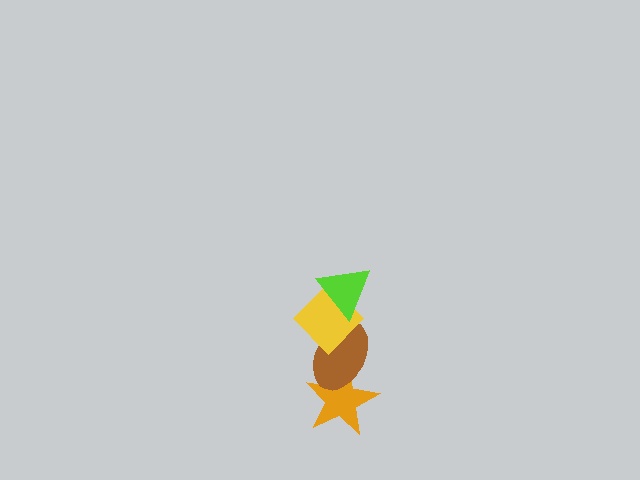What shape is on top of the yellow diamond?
The lime triangle is on top of the yellow diamond.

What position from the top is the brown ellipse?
The brown ellipse is 3rd from the top.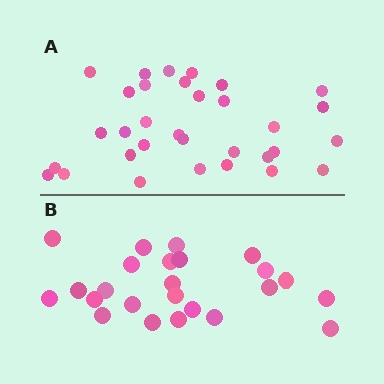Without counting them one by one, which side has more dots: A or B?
Region A (the top region) has more dots.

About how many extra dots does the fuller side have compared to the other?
Region A has roughly 8 or so more dots than region B.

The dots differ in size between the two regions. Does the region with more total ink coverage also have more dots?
No. Region B has more total ink coverage because its dots are larger, but region A actually contains more individual dots. Total area can be misleading — the number of items is what matters here.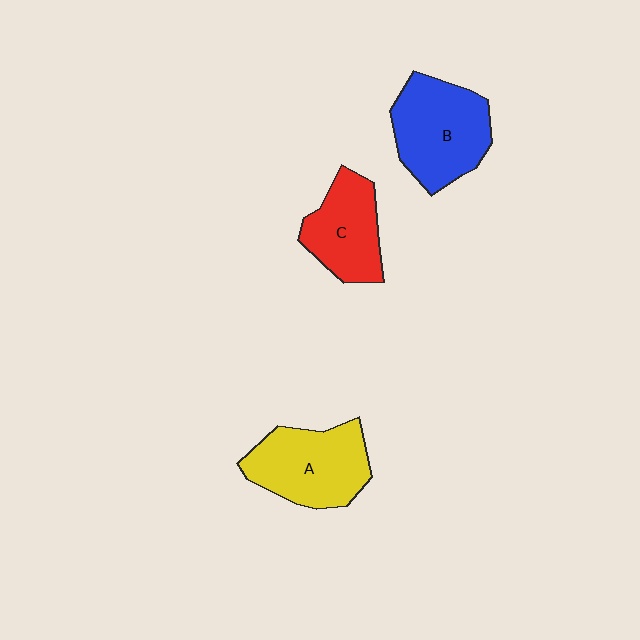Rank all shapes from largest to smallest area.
From largest to smallest: B (blue), A (yellow), C (red).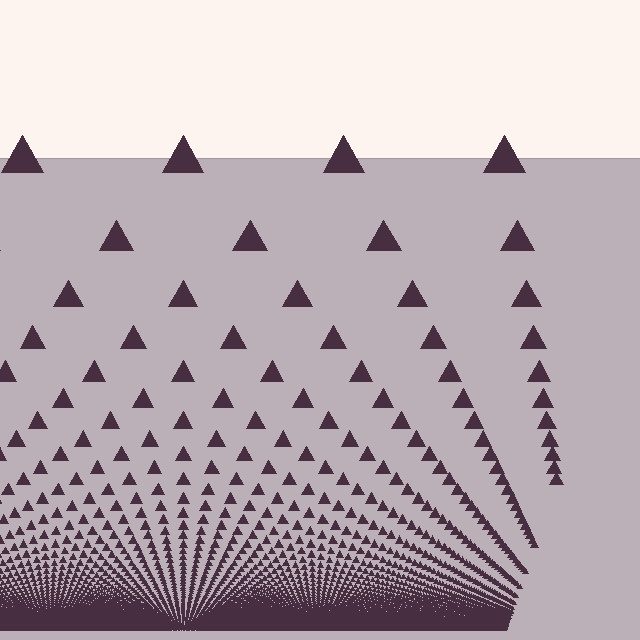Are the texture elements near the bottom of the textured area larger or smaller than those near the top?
Smaller. The gradient is inverted — elements near the bottom are smaller and denser.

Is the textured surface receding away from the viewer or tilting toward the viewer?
The surface appears to tilt toward the viewer. Texture elements get larger and sparser toward the top.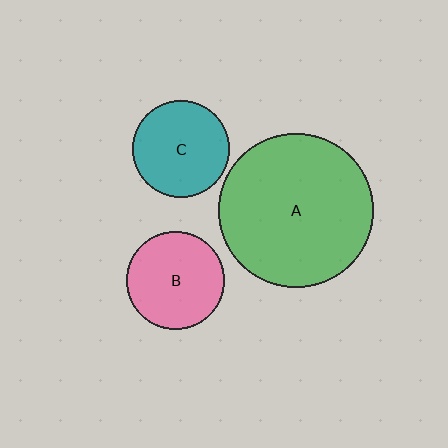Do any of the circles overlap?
No, none of the circles overlap.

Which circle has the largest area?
Circle A (green).